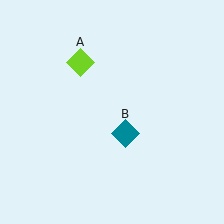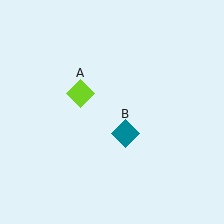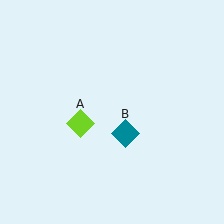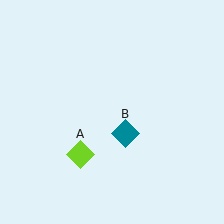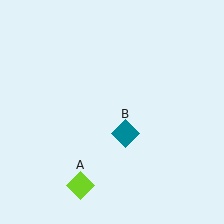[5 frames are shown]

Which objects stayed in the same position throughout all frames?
Teal diamond (object B) remained stationary.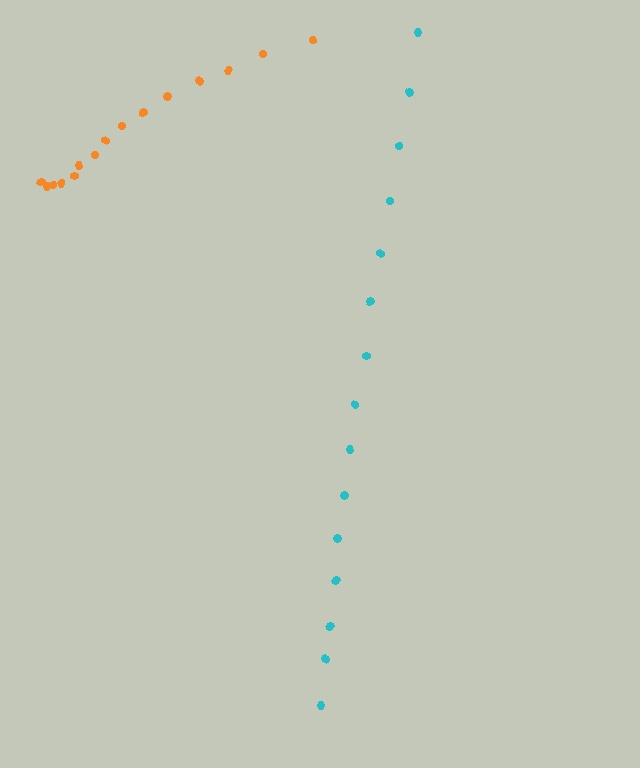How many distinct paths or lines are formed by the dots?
There are 2 distinct paths.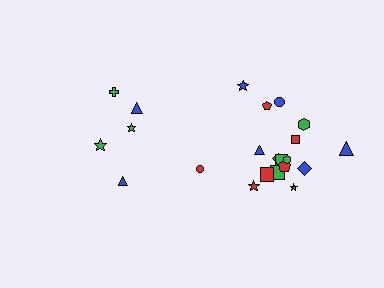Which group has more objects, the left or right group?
The right group.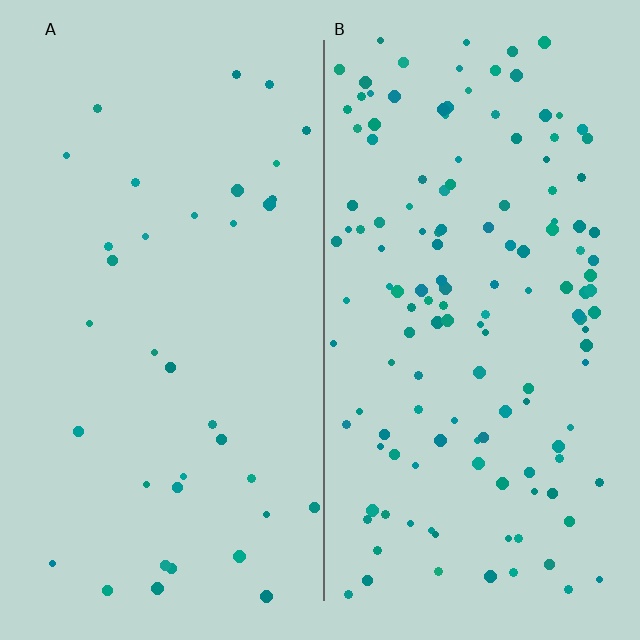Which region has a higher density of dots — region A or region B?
B (the right).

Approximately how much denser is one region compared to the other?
Approximately 3.9× — region B over region A.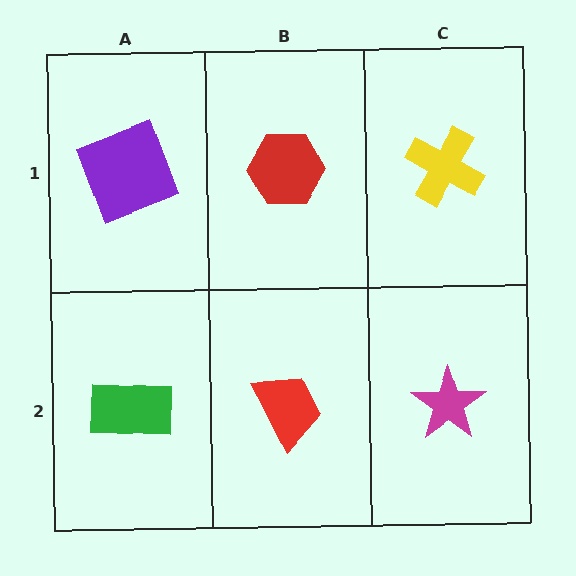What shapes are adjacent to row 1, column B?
A red trapezoid (row 2, column B), a purple square (row 1, column A), a yellow cross (row 1, column C).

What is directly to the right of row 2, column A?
A red trapezoid.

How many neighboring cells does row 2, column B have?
3.